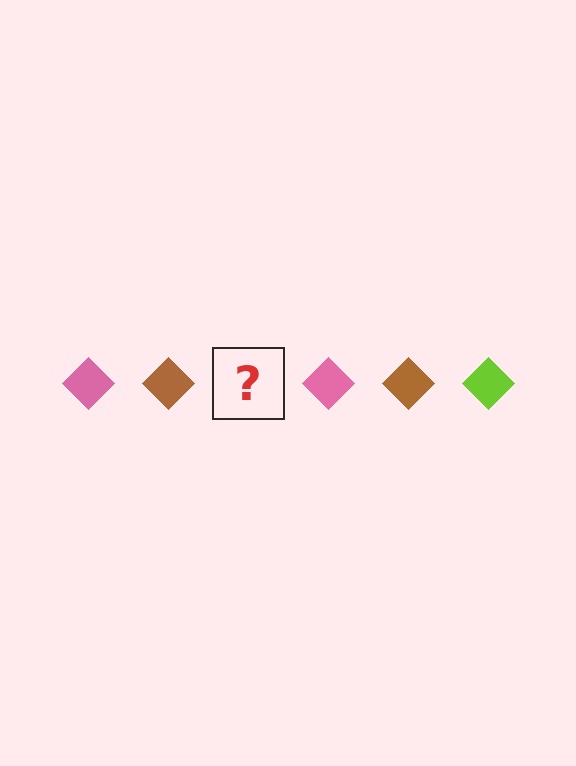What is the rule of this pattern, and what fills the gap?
The rule is that the pattern cycles through pink, brown, lime diamonds. The gap should be filled with a lime diamond.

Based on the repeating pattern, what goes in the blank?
The blank should be a lime diamond.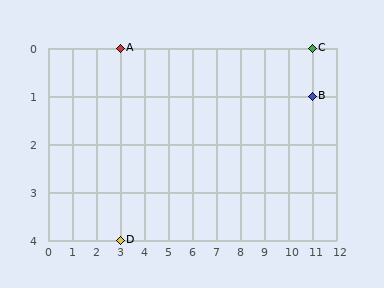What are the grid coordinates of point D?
Point D is at grid coordinates (3, 4).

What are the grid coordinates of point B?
Point B is at grid coordinates (11, 1).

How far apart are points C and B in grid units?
Points C and B are 1 row apart.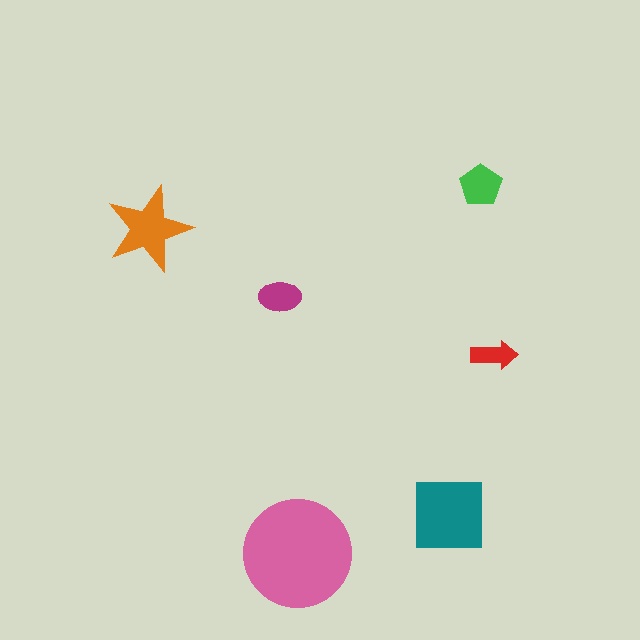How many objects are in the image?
There are 6 objects in the image.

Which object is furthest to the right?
The red arrow is rightmost.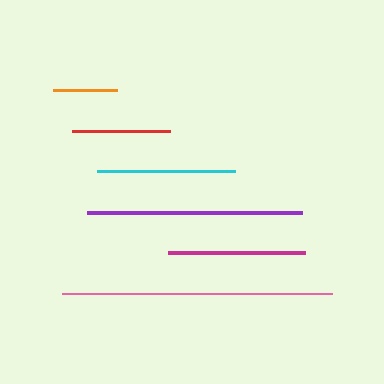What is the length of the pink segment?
The pink segment is approximately 270 pixels long.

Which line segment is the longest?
The pink line is the longest at approximately 270 pixels.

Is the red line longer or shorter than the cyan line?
The cyan line is longer than the red line.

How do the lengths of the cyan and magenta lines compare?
The cyan and magenta lines are approximately the same length.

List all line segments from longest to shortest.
From longest to shortest: pink, purple, cyan, magenta, red, orange.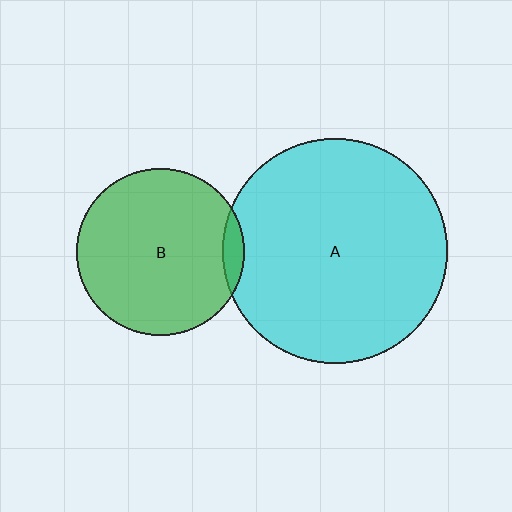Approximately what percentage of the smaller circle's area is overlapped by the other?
Approximately 5%.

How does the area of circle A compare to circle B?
Approximately 1.8 times.